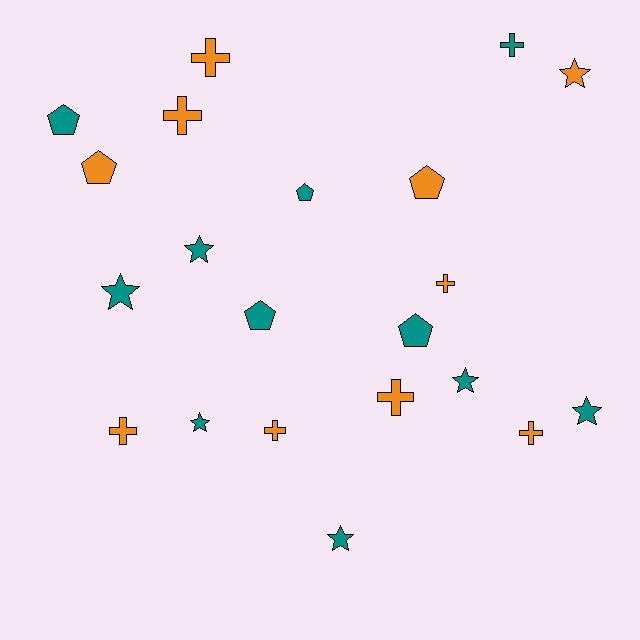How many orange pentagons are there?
There are 2 orange pentagons.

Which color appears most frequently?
Teal, with 11 objects.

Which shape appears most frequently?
Cross, with 8 objects.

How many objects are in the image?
There are 21 objects.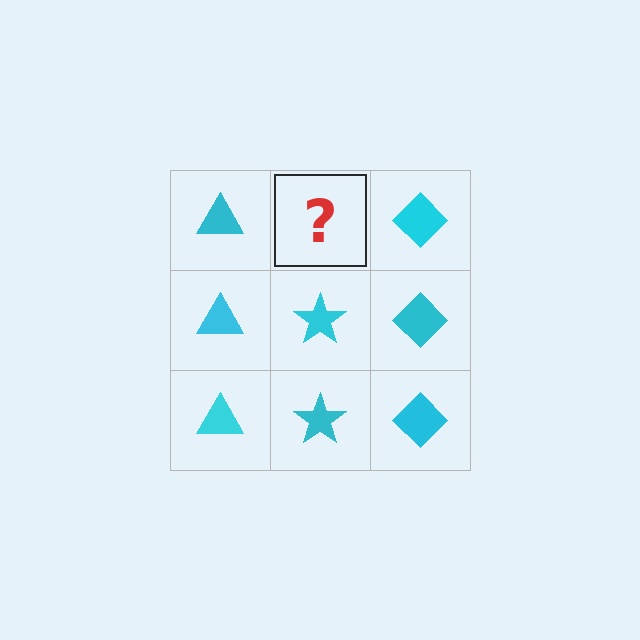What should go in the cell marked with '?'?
The missing cell should contain a cyan star.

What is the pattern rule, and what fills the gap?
The rule is that each column has a consistent shape. The gap should be filled with a cyan star.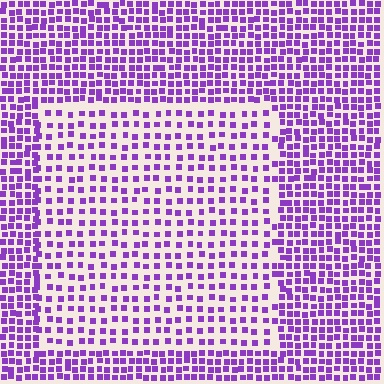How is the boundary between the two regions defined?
The boundary is defined by a change in element density (approximately 1.9x ratio). All elements are the same color, size, and shape.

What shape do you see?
I see a rectangle.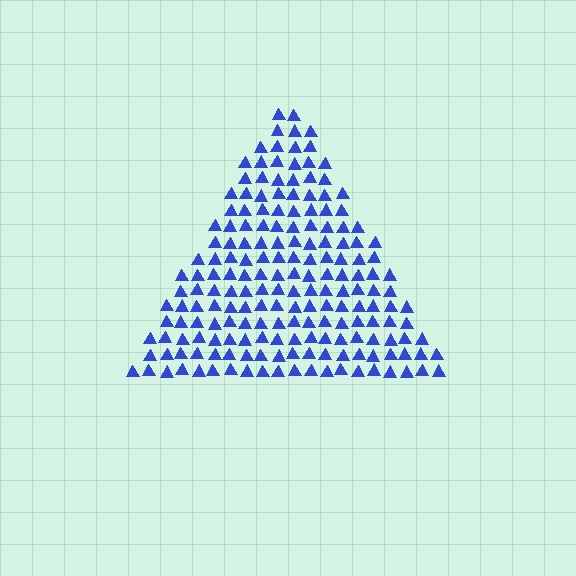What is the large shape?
The large shape is a triangle.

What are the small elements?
The small elements are triangles.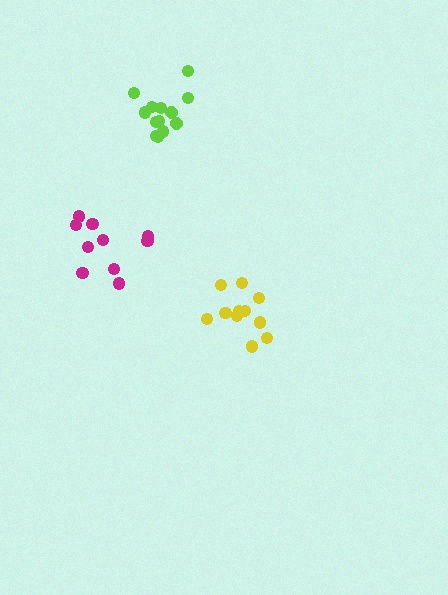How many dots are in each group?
Group 1: 11 dots, Group 2: 10 dots, Group 3: 13 dots (34 total).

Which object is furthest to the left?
The magenta cluster is leftmost.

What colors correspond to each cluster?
The clusters are colored: yellow, magenta, lime.